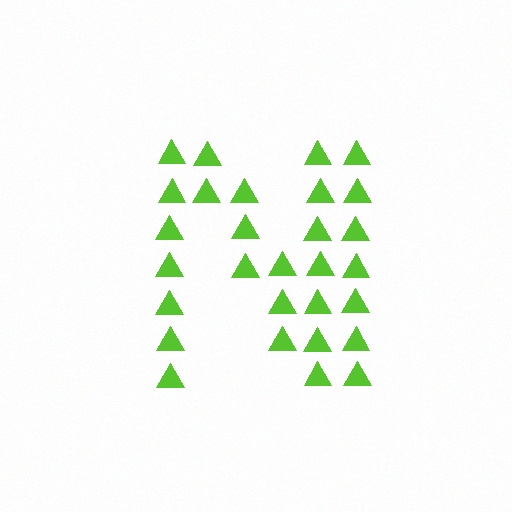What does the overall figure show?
The overall figure shows the letter N.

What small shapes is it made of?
It is made of small triangles.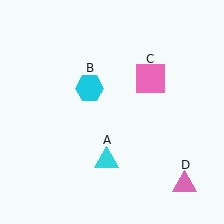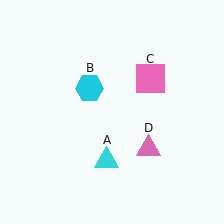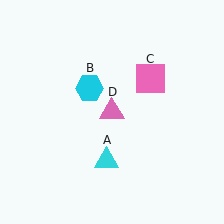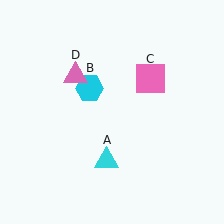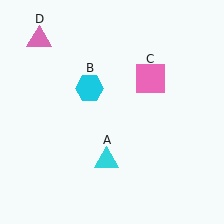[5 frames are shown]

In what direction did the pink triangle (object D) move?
The pink triangle (object D) moved up and to the left.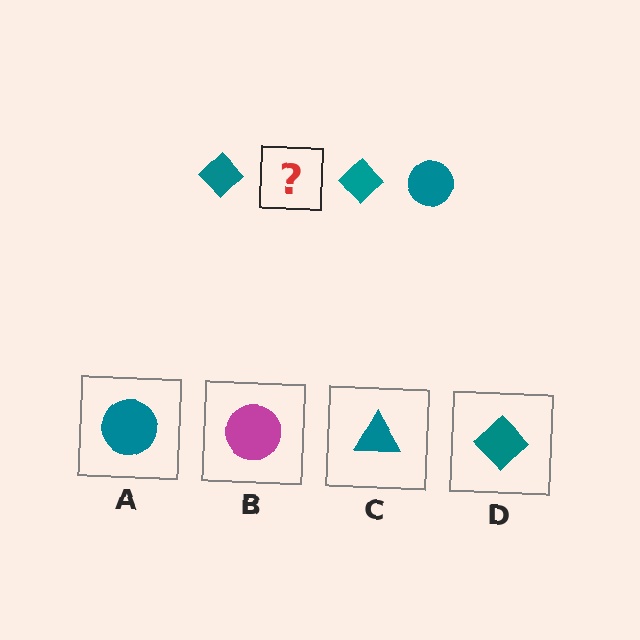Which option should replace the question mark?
Option A.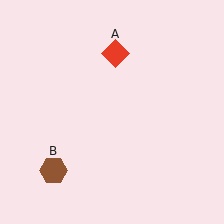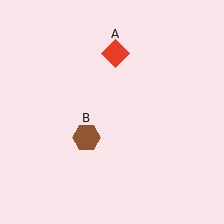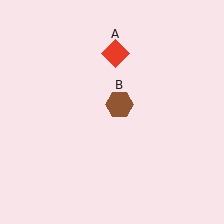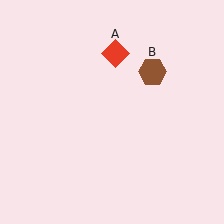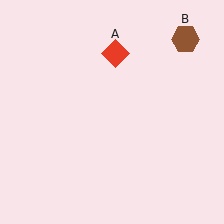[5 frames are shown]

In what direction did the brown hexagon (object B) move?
The brown hexagon (object B) moved up and to the right.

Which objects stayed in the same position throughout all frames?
Red diamond (object A) remained stationary.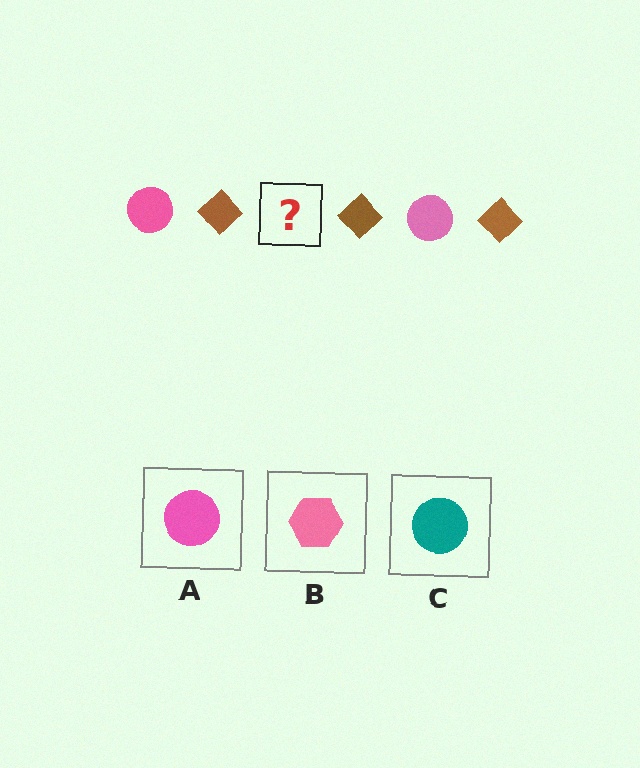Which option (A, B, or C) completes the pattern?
A.